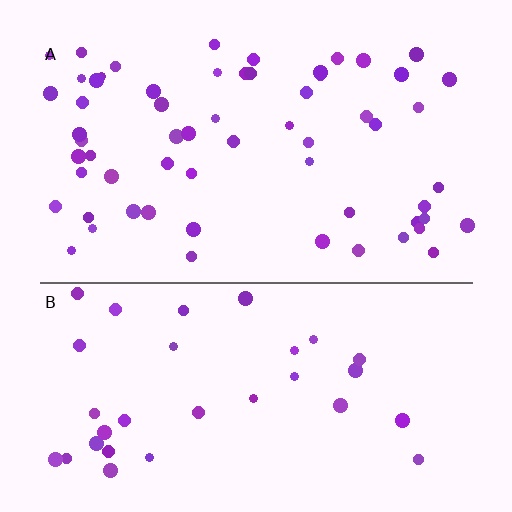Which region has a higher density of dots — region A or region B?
A (the top).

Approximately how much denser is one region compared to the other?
Approximately 1.9× — region A over region B.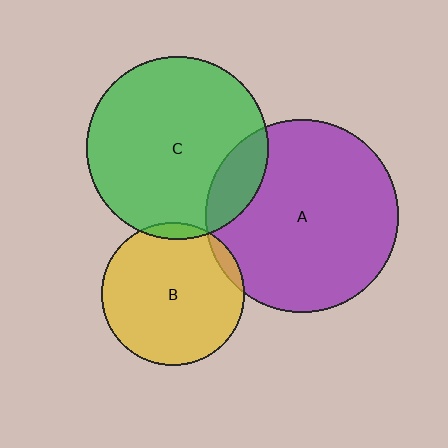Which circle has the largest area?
Circle A (purple).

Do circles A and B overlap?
Yes.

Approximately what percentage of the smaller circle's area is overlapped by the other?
Approximately 5%.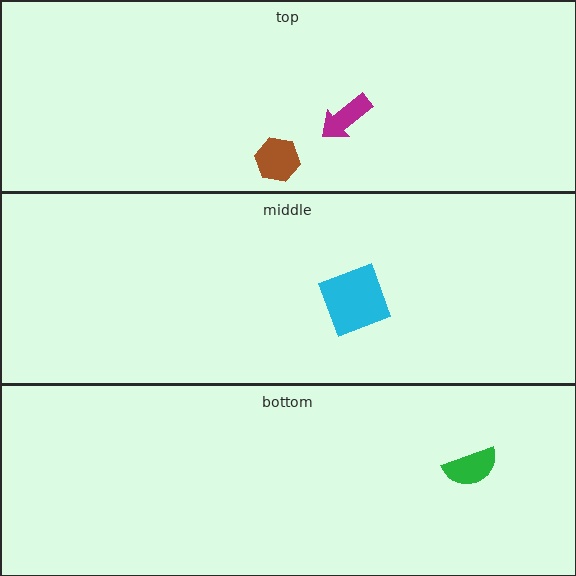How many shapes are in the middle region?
1.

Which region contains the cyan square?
The middle region.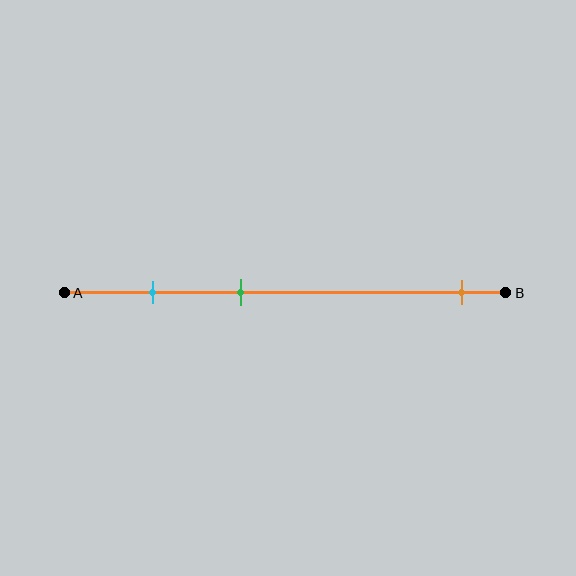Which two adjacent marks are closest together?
The cyan and green marks are the closest adjacent pair.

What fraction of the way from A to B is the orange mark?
The orange mark is approximately 90% (0.9) of the way from A to B.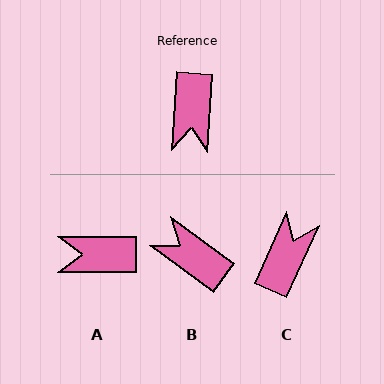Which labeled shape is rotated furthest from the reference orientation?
C, about 159 degrees away.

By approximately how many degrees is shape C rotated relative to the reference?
Approximately 159 degrees counter-clockwise.